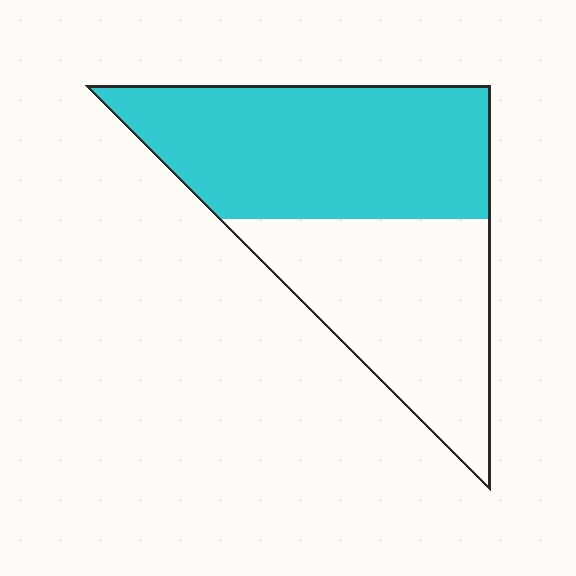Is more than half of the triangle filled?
Yes.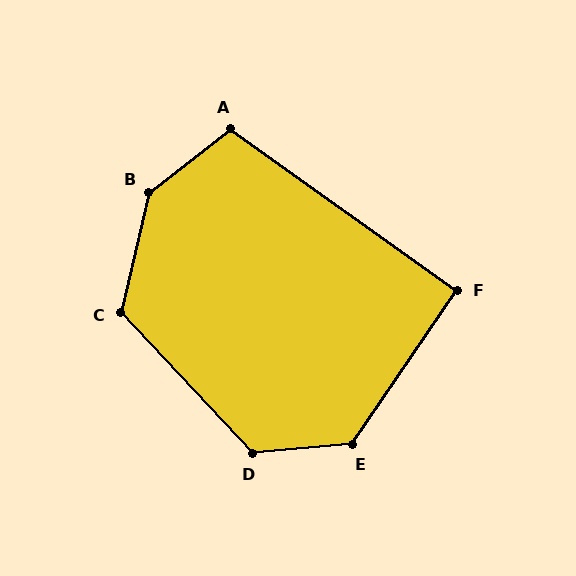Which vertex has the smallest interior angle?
F, at approximately 91 degrees.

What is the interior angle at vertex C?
Approximately 124 degrees (obtuse).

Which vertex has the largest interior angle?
B, at approximately 141 degrees.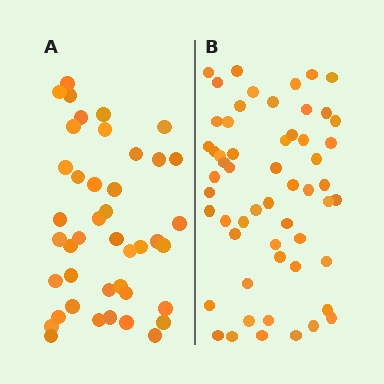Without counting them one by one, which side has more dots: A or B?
Region B (the right region) has more dots.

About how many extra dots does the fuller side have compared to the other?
Region B has approximately 15 more dots than region A.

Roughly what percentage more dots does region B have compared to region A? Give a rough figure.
About 35% more.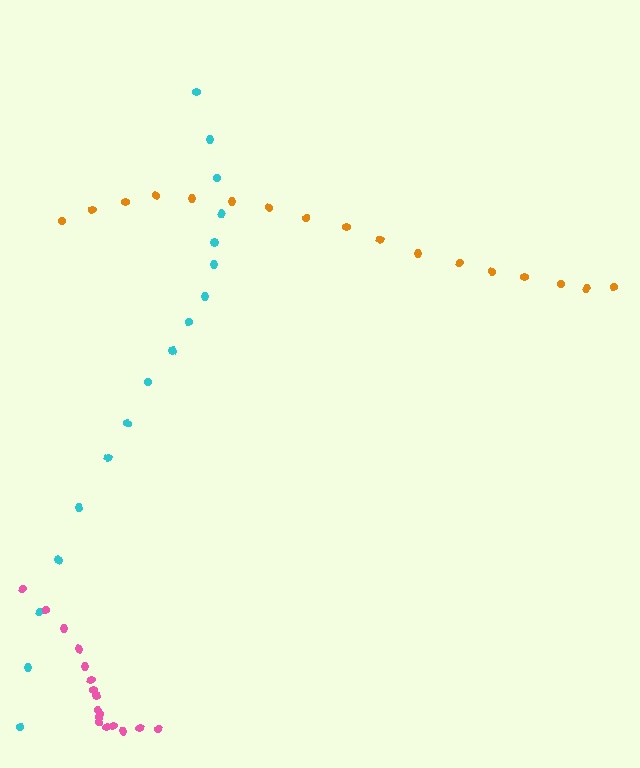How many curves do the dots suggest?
There are 3 distinct paths.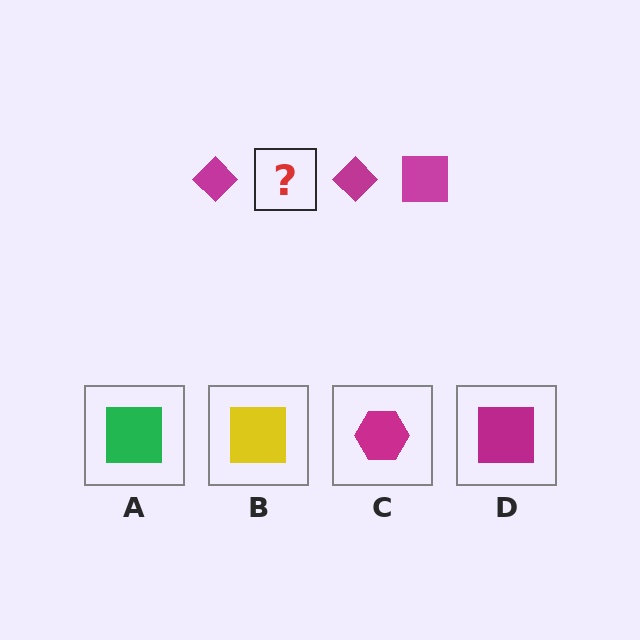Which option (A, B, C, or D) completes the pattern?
D.